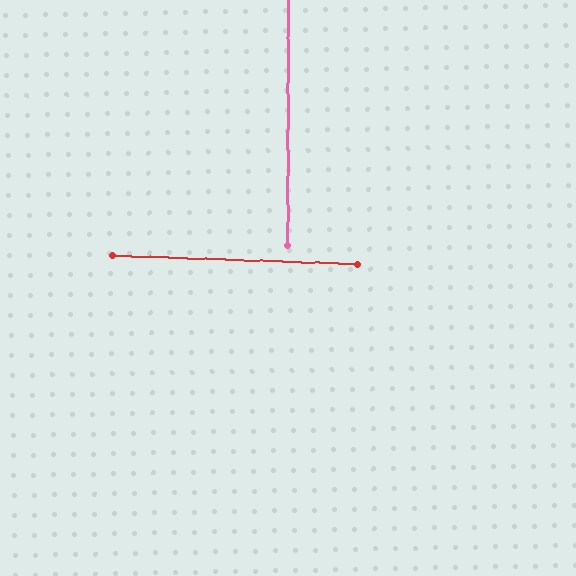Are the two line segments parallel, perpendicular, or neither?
Perpendicular — they meet at approximately 88°.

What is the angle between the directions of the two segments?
Approximately 88 degrees.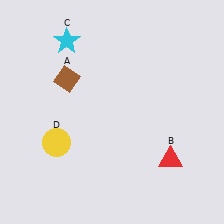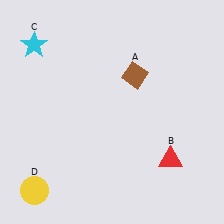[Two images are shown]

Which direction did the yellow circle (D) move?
The yellow circle (D) moved down.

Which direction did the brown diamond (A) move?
The brown diamond (A) moved right.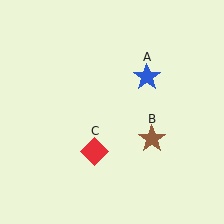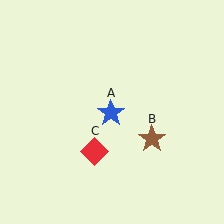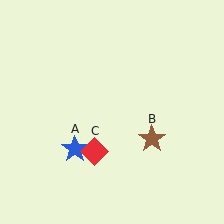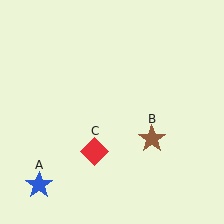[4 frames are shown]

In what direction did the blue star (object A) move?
The blue star (object A) moved down and to the left.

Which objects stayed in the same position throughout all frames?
Brown star (object B) and red diamond (object C) remained stationary.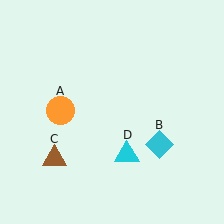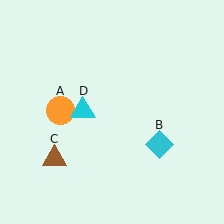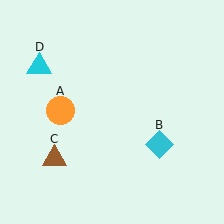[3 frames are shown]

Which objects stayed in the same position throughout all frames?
Orange circle (object A) and cyan diamond (object B) and brown triangle (object C) remained stationary.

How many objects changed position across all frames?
1 object changed position: cyan triangle (object D).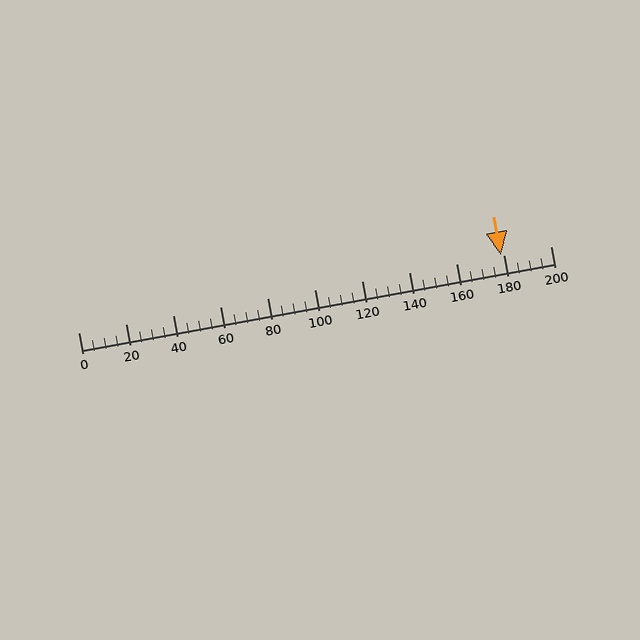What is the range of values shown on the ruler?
The ruler shows values from 0 to 200.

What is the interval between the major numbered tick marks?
The major tick marks are spaced 20 units apart.